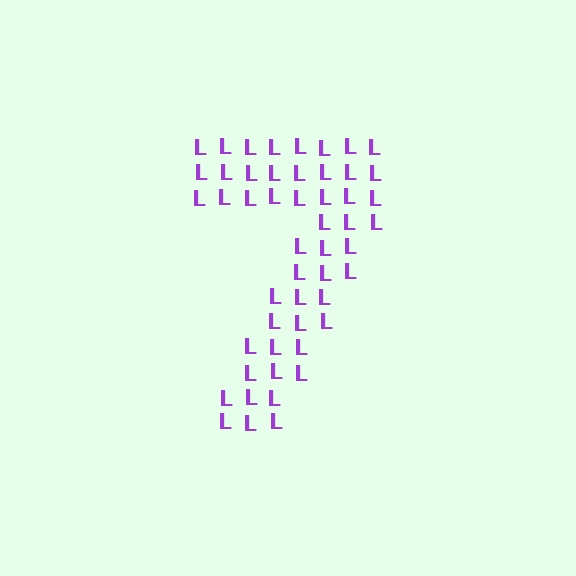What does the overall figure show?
The overall figure shows the digit 7.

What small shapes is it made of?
It is made of small letter L's.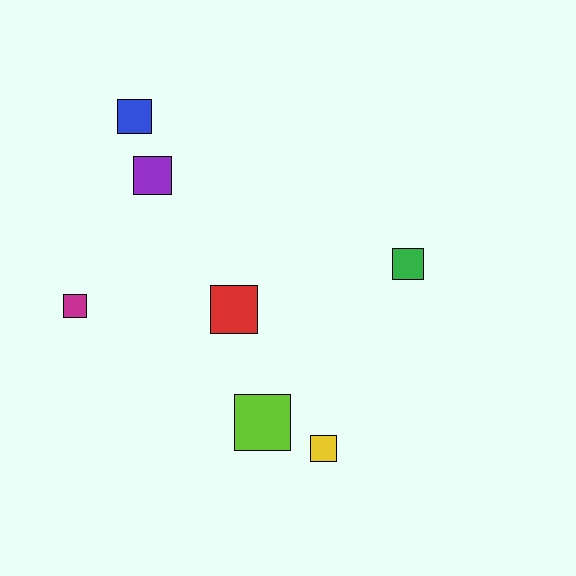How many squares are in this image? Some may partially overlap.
There are 7 squares.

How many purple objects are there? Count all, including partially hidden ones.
There is 1 purple object.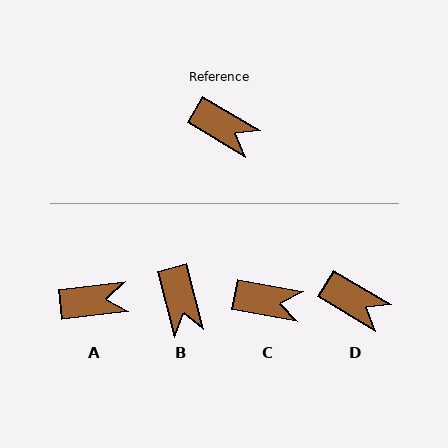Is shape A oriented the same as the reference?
No, it is off by about 38 degrees.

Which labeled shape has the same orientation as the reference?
D.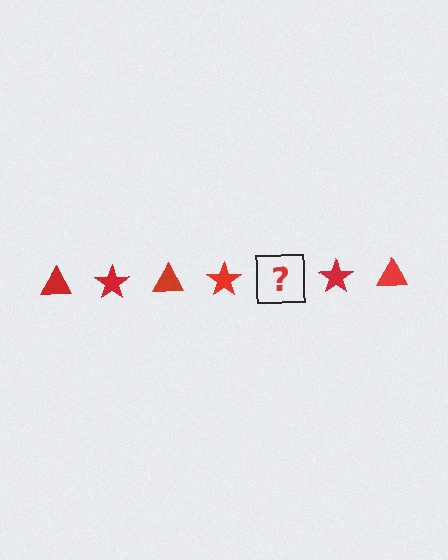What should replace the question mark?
The question mark should be replaced with a red triangle.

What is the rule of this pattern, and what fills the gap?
The rule is that the pattern cycles through triangle, star shapes in red. The gap should be filled with a red triangle.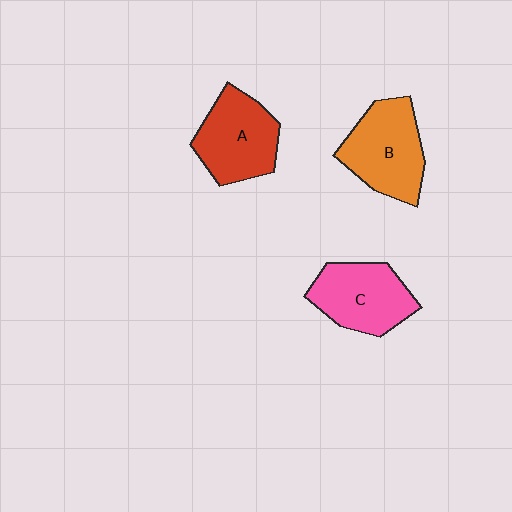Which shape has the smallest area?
Shape C (pink).